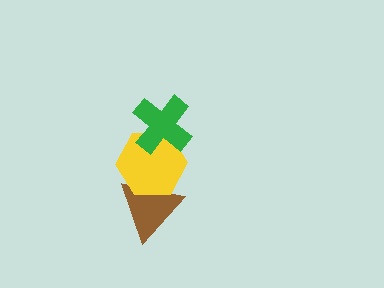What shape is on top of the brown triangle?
The yellow hexagon is on top of the brown triangle.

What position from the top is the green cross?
The green cross is 1st from the top.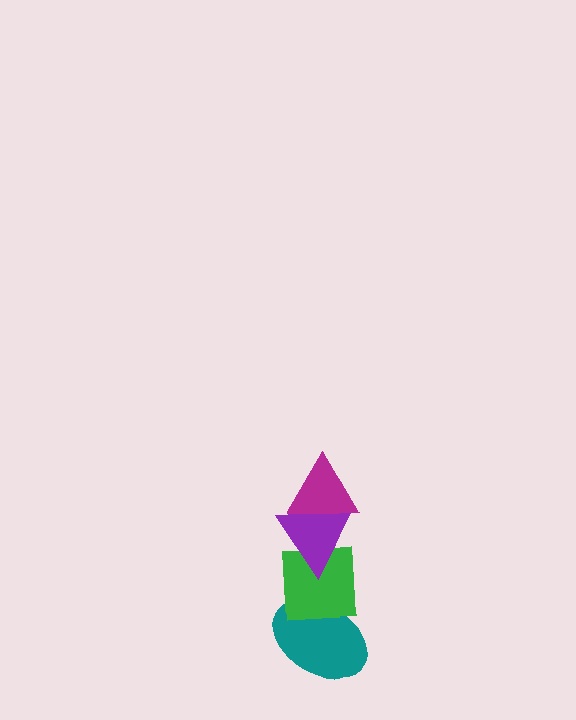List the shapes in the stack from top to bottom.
From top to bottom: the magenta triangle, the purple triangle, the green square, the teal ellipse.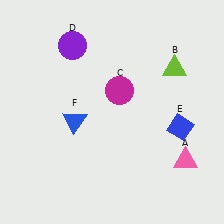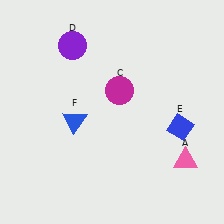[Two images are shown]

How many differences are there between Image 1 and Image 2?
There is 1 difference between the two images.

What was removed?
The lime triangle (B) was removed in Image 2.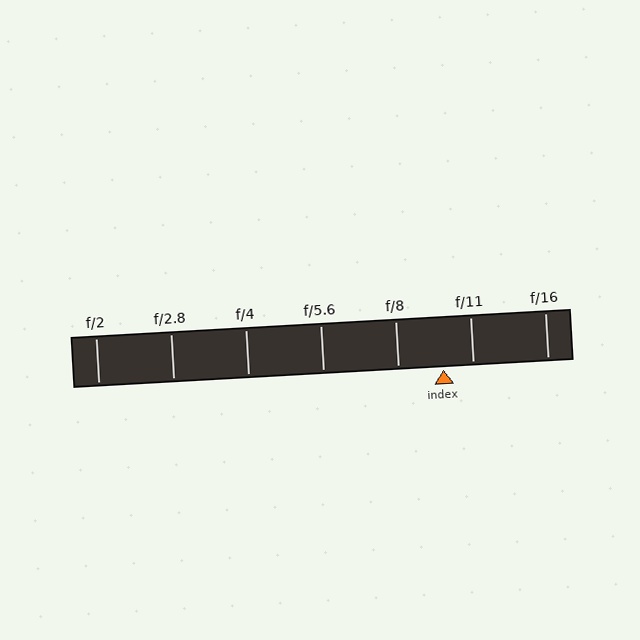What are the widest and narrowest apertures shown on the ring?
The widest aperture shown is f/2 and the narrowest is f/16.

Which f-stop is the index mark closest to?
The index mark is closest to f/11.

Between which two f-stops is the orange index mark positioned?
The index mark is between f/8 and f/11.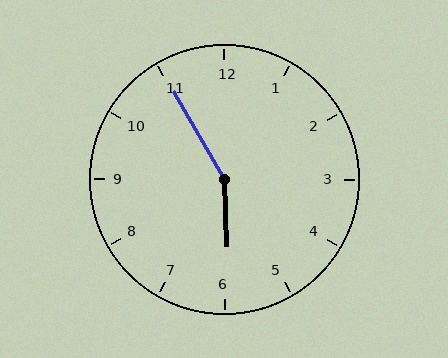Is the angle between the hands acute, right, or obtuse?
It is obtuse.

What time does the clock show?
5:55.